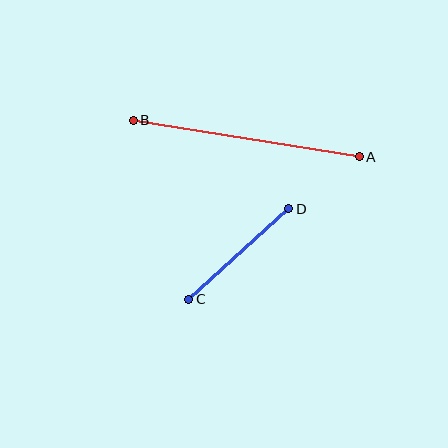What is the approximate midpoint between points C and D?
The midpoint is at approximately (239, 254) pixels.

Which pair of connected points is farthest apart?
Points A and B are farthest apart.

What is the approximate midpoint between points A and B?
The midpoint is at approximately (246, 139) pixels.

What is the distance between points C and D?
The distance is approximately 135 pixels.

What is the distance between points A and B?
The distance is approximately 229 pixels.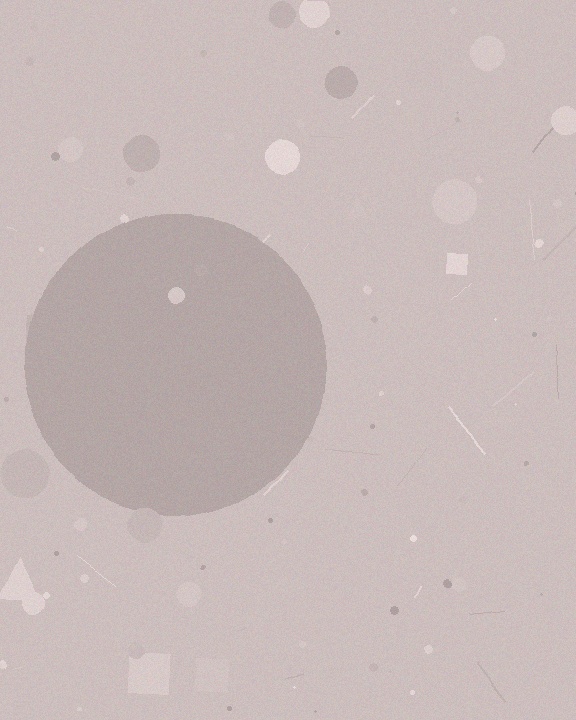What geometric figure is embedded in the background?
A circle is embedded in the background.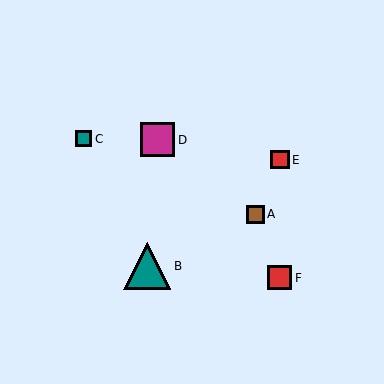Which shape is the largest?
The teal triangle (labeled B) is the largest.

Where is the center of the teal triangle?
The center of the teal triangle is at (147, 266).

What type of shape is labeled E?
Shape E is a red square.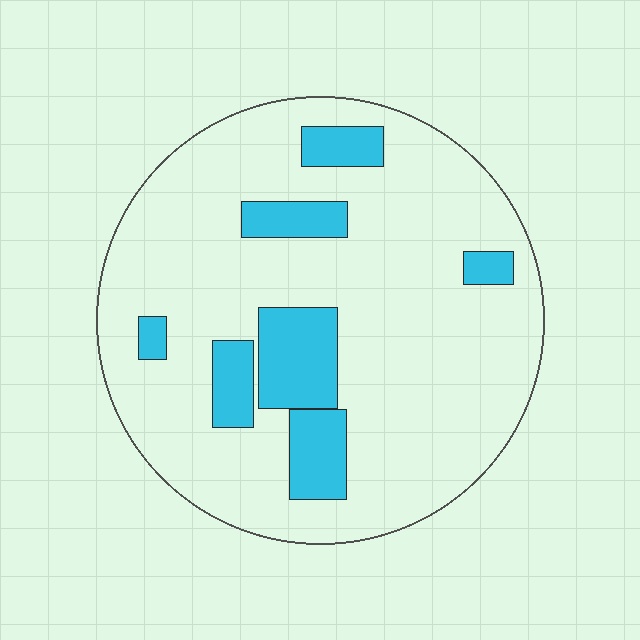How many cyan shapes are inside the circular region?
7.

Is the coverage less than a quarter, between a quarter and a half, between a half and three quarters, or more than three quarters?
Less than a quarter.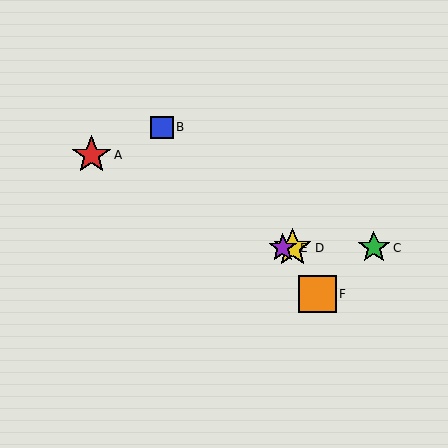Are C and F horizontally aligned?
No, C is at y≈248 and F is at y≈294.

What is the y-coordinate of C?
Object C is at y≈248.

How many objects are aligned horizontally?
3 objects (C, D, E) are aligned horizontally.